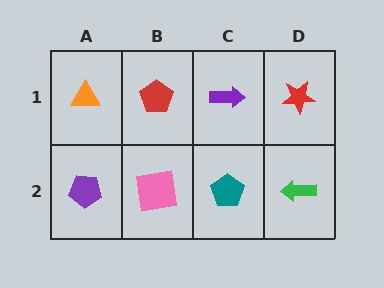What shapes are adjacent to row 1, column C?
A teal pentagon (row 2, column C), a red pentagon (row 1, column B), a red star (row 1, column D).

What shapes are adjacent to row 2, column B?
A red pentagon (row 1, column B), a purple pentagon (row 2, column A), a teal pentagon (row 2, column C).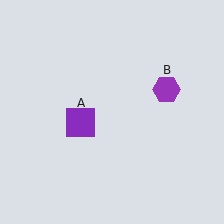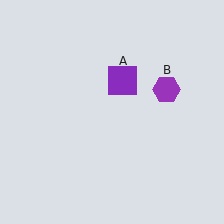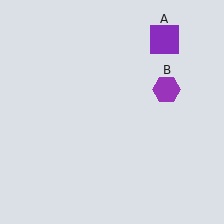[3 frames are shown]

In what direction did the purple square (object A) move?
The purple square (object A) moved up and to the right.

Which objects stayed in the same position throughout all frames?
Purple hexagon (object B) remained stationary.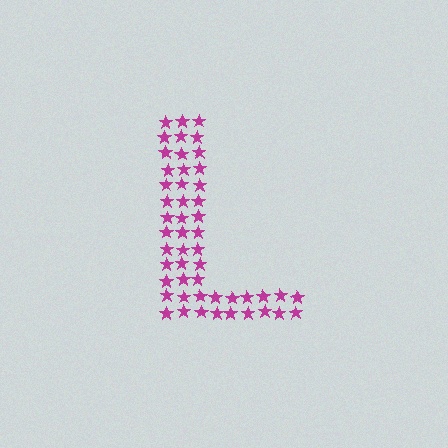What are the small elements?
The small elements are stars.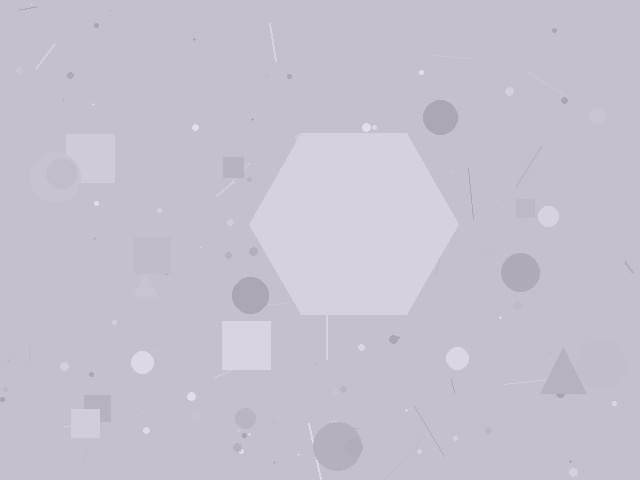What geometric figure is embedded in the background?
A hexagon is embedded in the background.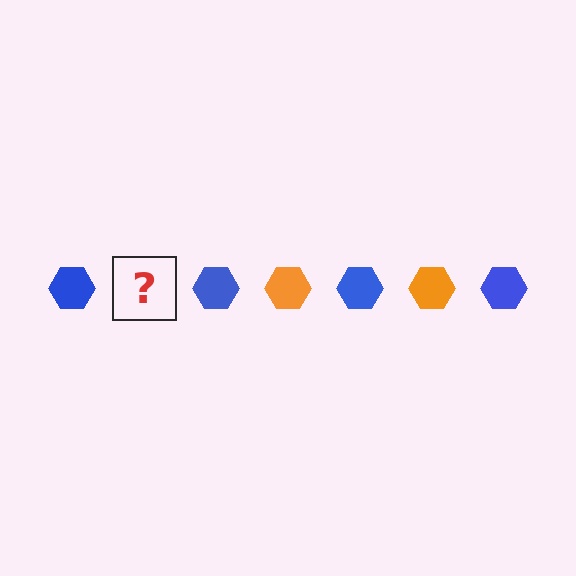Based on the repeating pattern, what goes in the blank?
The blank should be an orange hexagon.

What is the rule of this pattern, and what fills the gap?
The rule is that the pattern cycles through blue, orange hexagons. The gap should be filled with an orange hexagon.